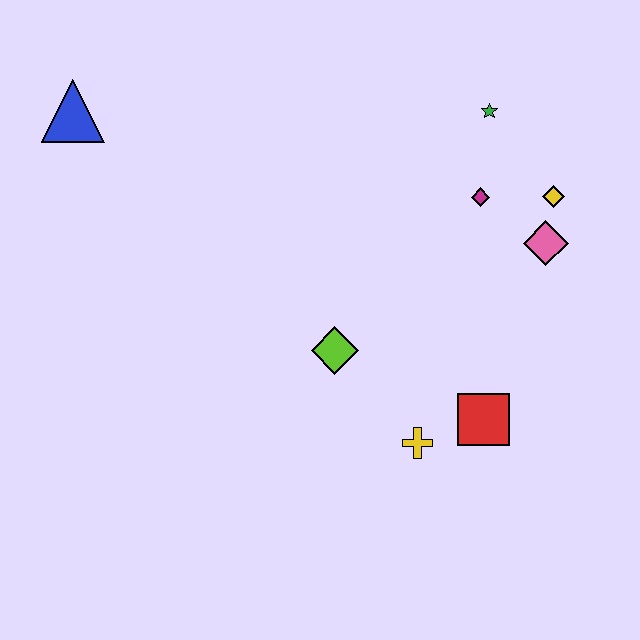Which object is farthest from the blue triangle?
The red square is farthest from the blue triangle.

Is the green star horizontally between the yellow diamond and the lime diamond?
Yes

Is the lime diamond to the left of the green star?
Yes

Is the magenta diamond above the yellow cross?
Yes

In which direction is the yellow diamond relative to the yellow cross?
The yellow diamond is above the yellow cross.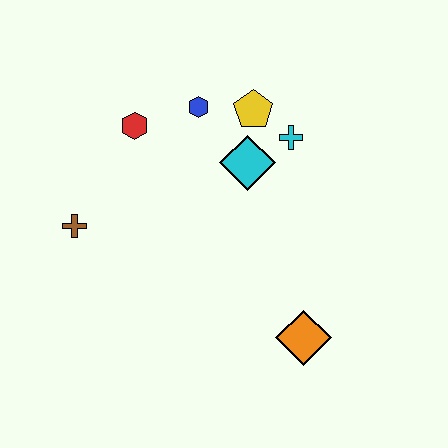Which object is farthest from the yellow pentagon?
The orange diamond is farthest from the yellow pentagon.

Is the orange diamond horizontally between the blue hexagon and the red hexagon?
No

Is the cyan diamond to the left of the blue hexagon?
No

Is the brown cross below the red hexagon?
Yes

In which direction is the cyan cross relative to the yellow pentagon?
The cyan cross is to the right of the yellow pentagon.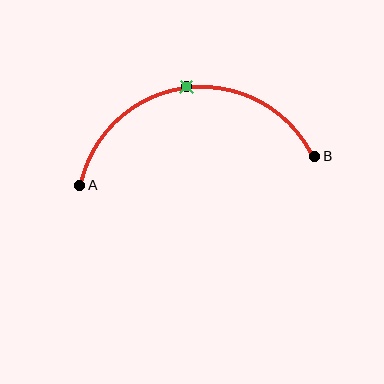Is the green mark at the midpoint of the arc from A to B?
Yes. The green mark lies on the arc at equal arc-length from both A and B — it is the arc midpoint.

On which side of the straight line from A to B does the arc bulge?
The arc bulges above the straight line connecting A and B.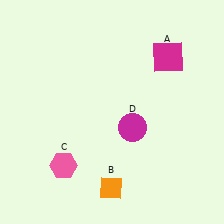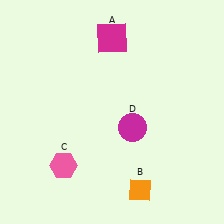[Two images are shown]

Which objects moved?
The objects that moved are: the magenta square (A), the orange diamond (B).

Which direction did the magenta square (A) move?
The magenta square (A) moved left.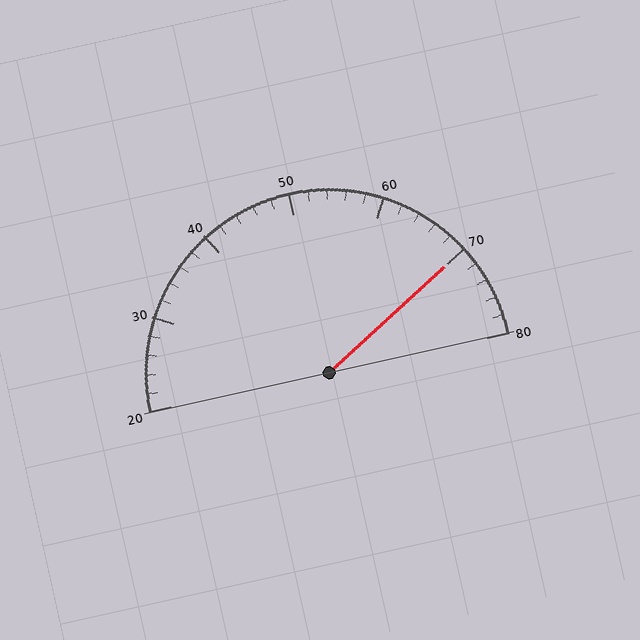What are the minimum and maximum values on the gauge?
The gauge ranges from 20 to 80.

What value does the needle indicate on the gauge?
The needle indicates approximately 70.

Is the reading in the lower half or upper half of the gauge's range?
The reading is in the upper half of the range (20 to 80).